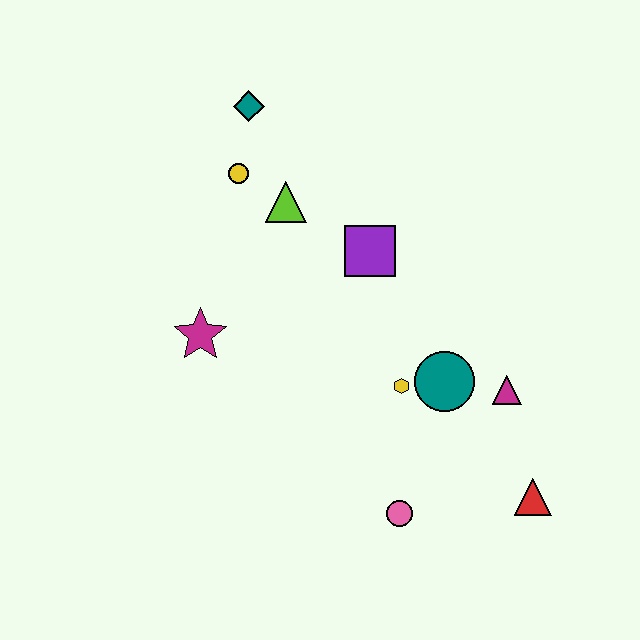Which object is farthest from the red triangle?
The teal diamond is farthest from the red triangle.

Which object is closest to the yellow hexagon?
The teal circle is closest to the yellow hexagon.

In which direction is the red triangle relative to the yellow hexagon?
The red triangle is to the right of the yellow hexagon.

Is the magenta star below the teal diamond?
Yes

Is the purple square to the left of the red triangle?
Yes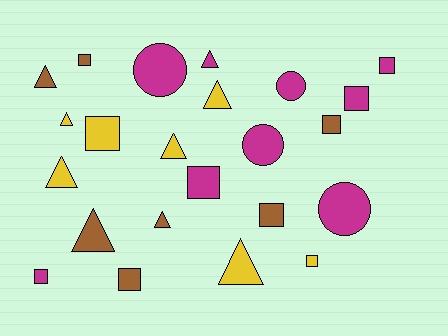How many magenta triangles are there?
There is 1 magenta triangle.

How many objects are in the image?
There are 23 objects.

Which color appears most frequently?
Magenta, with 9 objects.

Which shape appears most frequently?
Square, with 10 objects.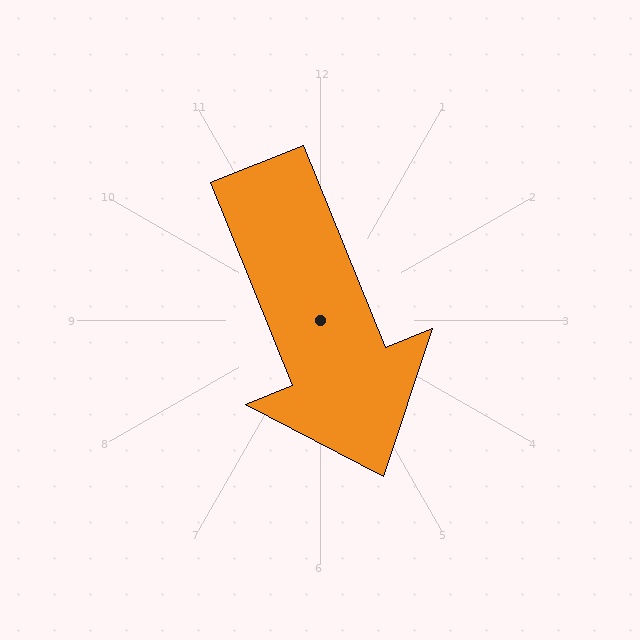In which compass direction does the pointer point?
South.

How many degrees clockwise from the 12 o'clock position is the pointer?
Approximately 158 degrees.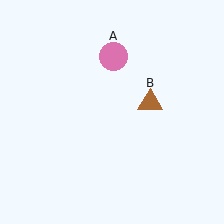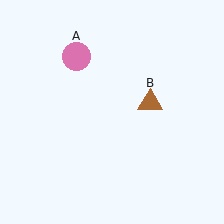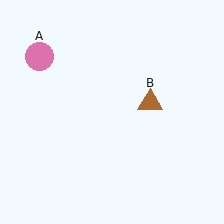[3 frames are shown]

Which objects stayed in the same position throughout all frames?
Brown triangle (object B) remained stationary.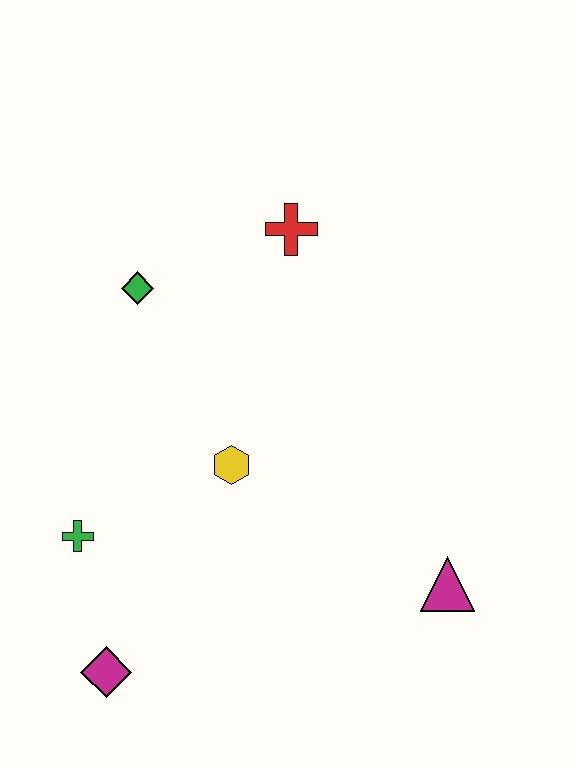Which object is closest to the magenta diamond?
The green cross is closest to the magenta diamond.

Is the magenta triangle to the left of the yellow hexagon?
No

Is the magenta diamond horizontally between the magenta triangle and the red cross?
No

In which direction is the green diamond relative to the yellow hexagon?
The green diamond is above the yellow hexagon.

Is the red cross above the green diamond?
Yes